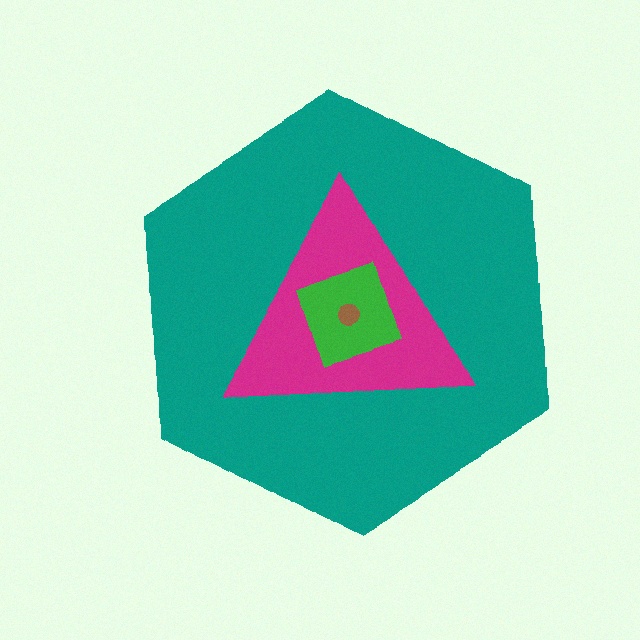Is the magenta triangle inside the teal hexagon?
Yes.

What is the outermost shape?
The teal hexagon.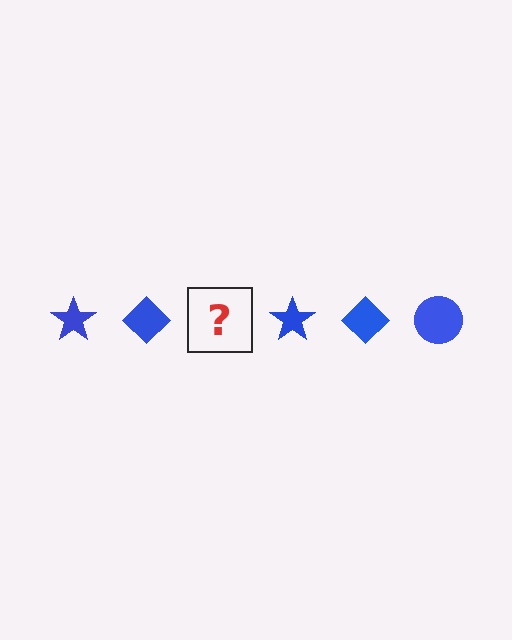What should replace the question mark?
The question mark should be replaced with a blue circle.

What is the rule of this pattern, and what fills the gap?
The rule is that the pattern cycles through star, diamond, circle shapes in blue. The gap should be filled with a blue circle.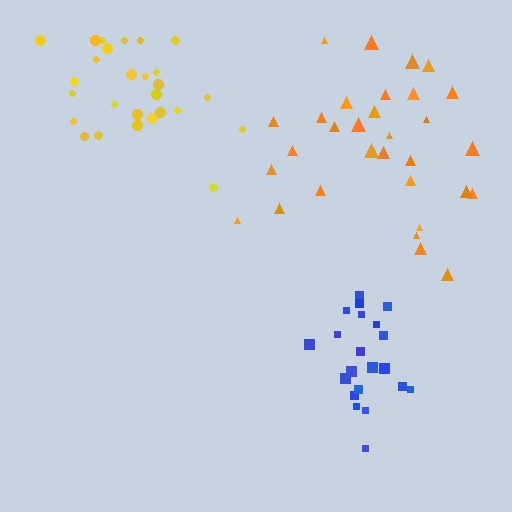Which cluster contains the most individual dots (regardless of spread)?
Orange (31).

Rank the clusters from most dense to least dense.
blue, orange, yellow.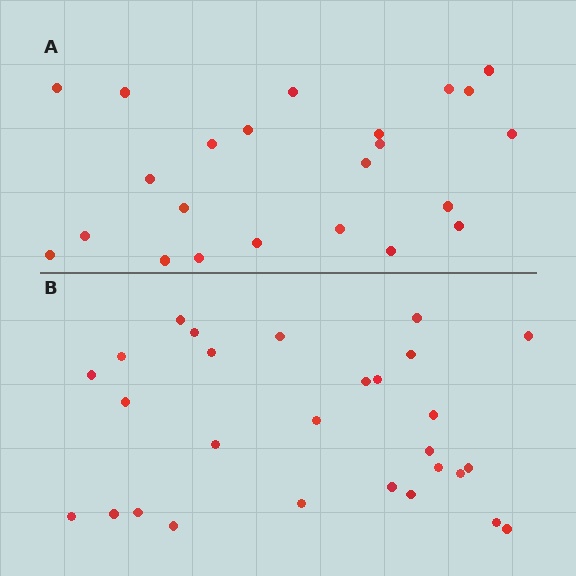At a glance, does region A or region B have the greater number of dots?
Region B (the bottom region) has more dots.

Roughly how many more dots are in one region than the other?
Region B has about 5 more dots than region A.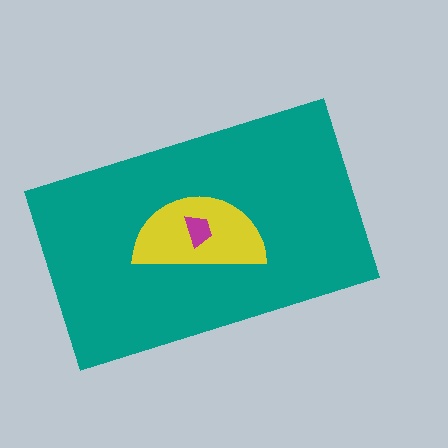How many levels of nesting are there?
3.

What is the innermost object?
The magenta trapezoid.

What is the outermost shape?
The teal rectangle.